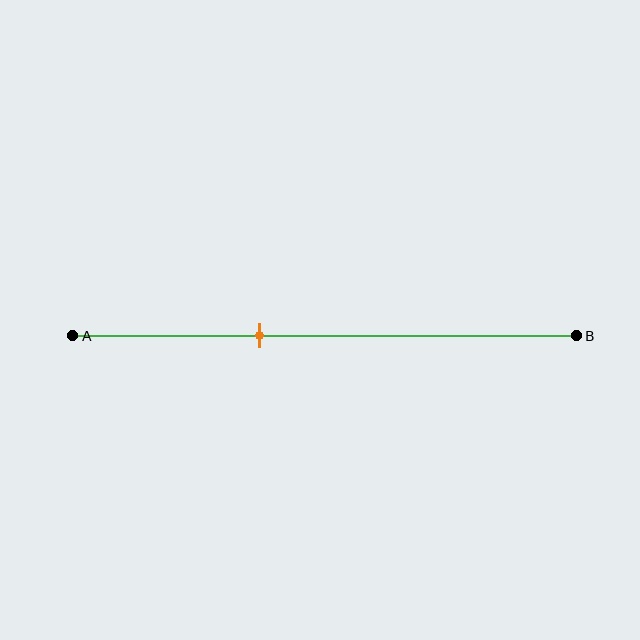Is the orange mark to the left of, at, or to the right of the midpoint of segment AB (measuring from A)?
The orange mark is to the left of the midpoint of segment AB.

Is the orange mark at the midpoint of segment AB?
No, the mark is at about 35% from A, not at the 50% midpoint.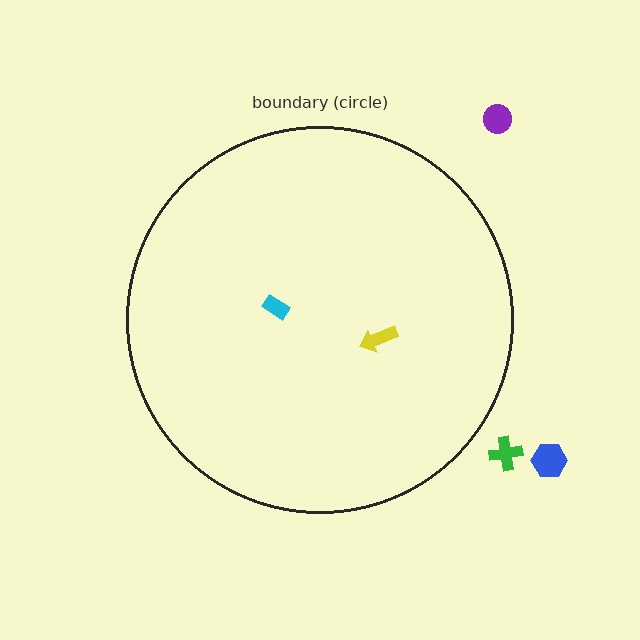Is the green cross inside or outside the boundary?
Outside.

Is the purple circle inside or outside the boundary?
Outside.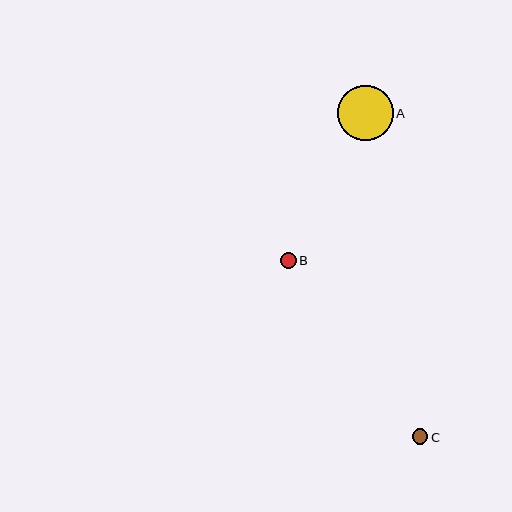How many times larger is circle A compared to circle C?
Circle A is approximately 3.5 times the size of circle C.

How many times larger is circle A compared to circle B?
Circle A is approximately 3.4 times the size of circle B.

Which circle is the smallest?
Circle C is the smallest with a size of approximately 16 pixels.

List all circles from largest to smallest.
From largest to smallest: A, B, C.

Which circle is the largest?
Circle A is the largest with a size of approximately 55 pixels.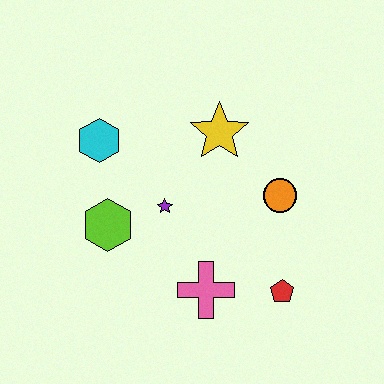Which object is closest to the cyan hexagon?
The lime hexagon is closest to the cyan hexagon.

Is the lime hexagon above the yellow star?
No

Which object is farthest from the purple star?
The red pentagon is farthest from the purple star.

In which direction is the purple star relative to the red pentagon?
The purple star is to the left of the red pentagon.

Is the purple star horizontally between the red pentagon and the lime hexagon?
Yes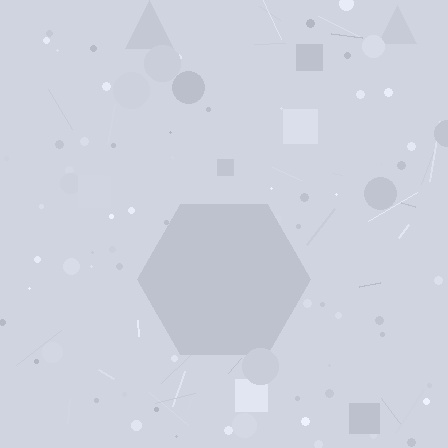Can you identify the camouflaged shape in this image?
The camouflaged shape is a hexagon.